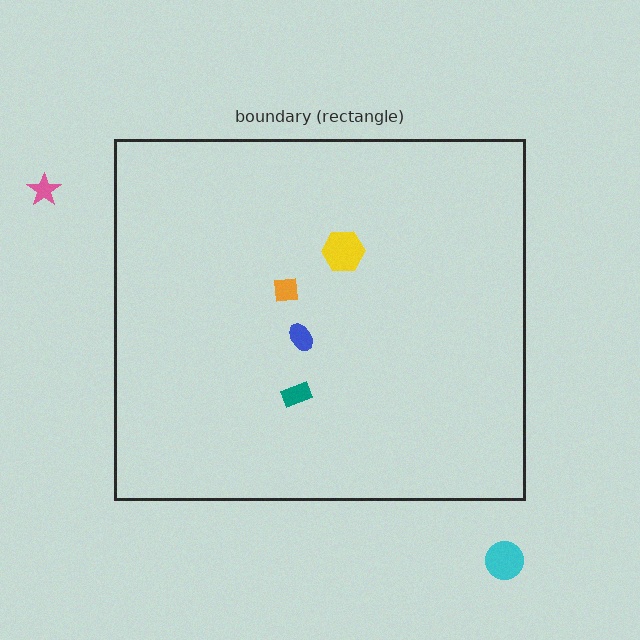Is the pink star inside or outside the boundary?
Outside.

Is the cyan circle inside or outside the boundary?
Outside.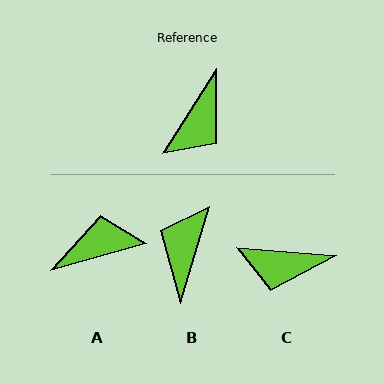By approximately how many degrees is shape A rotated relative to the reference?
Approximately 138 degrees counter-clockwise.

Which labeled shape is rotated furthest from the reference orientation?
B, about 165 degrees away.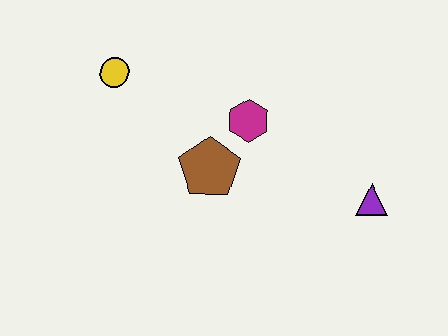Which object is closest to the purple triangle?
The magenta hexagon is closest to the purple triangle.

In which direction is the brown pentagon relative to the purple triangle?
The brown pentagon is to the left of the purple triangle.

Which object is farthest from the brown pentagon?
The purple triangle is farthest from the brown pentagon.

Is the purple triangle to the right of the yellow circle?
Yes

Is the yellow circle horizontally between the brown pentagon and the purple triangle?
No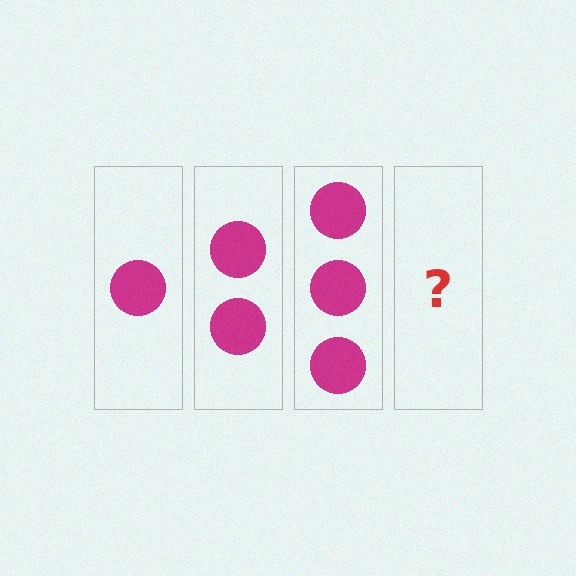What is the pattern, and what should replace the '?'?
The pattern is that each step adds one more circle. The '?' should be 4 circles.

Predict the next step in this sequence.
The next step is 4 circles.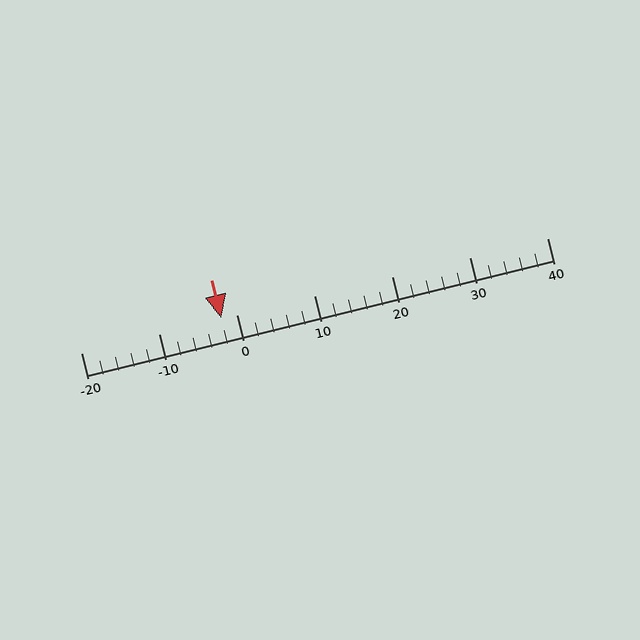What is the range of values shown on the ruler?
The ruler shows values from -20 to 40.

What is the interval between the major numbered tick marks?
The major tick marks are spaced 10 units apart.